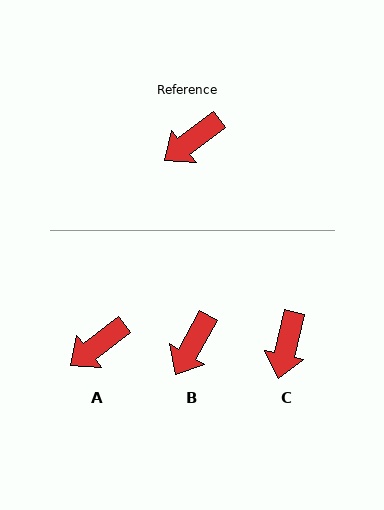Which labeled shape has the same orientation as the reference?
A.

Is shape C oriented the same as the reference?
No, it is off by about 39 degrees.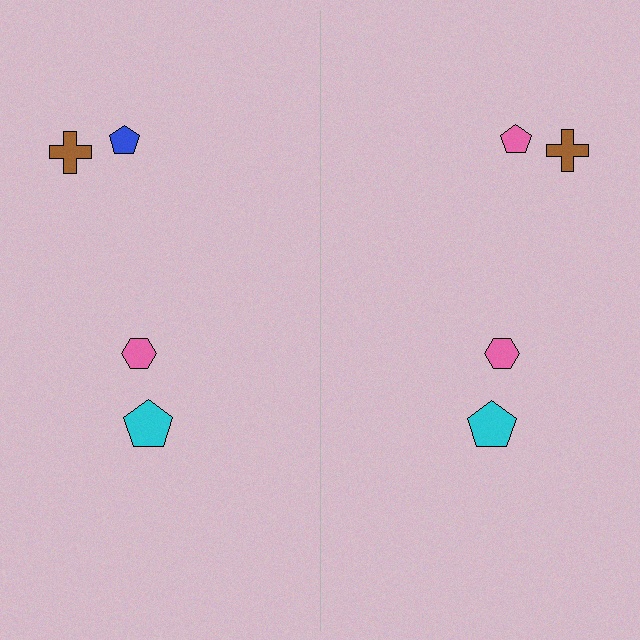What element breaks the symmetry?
The pink pentagon on the right side breaks the symmetry — its mirror counterpart is blue.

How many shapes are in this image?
There are 8 shapes in this image.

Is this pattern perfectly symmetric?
No, the pattern is not perfectly symmetric. The pink pentagon on the right side breaks the symmetry — its mirror counterpart is blue.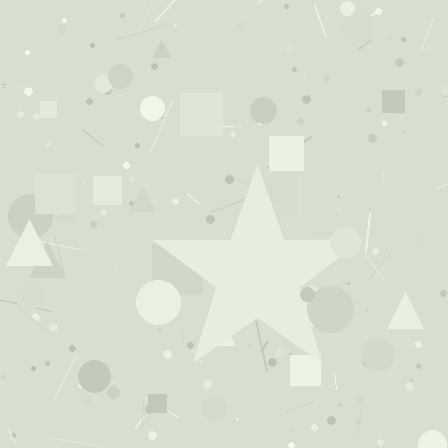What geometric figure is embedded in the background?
A star is embedded in the background.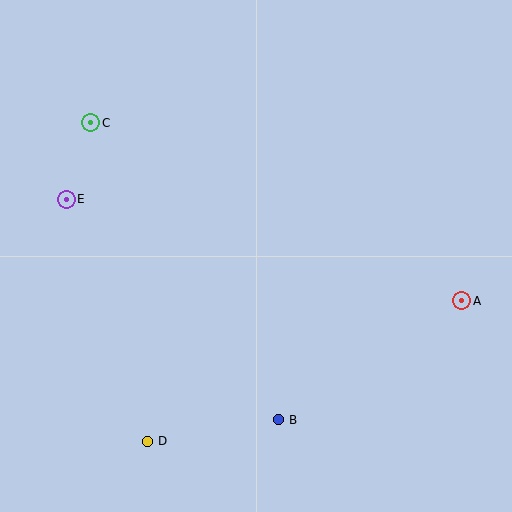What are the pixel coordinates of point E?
Point E is at (66, 199).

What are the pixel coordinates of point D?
Point D is at (147, 441).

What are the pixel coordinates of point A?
Point A is at (462, 301).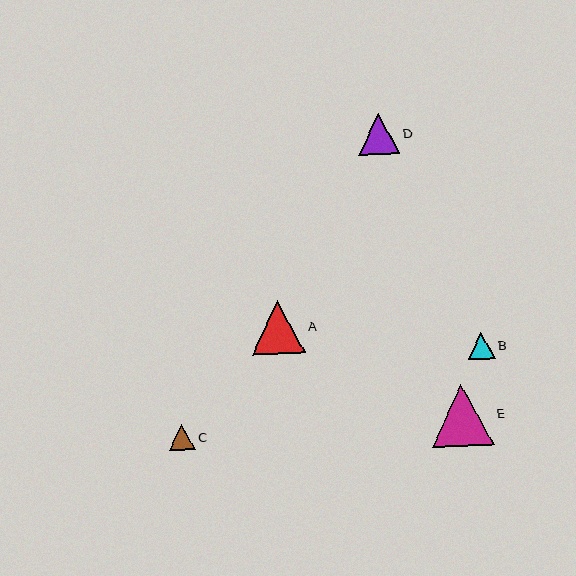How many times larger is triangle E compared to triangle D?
Triangle E is approximately 1.5 times the size of triangle D.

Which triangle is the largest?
Triangle E is the largest with a size of approximately 62 pixels.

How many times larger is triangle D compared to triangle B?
Triangle D is approximately 1.5 times the size of triangle B.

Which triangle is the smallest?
Triangle C is the smallest with a size of approximately 26 pixels.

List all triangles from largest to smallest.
From largest to smallest: E, A, D, B, C.